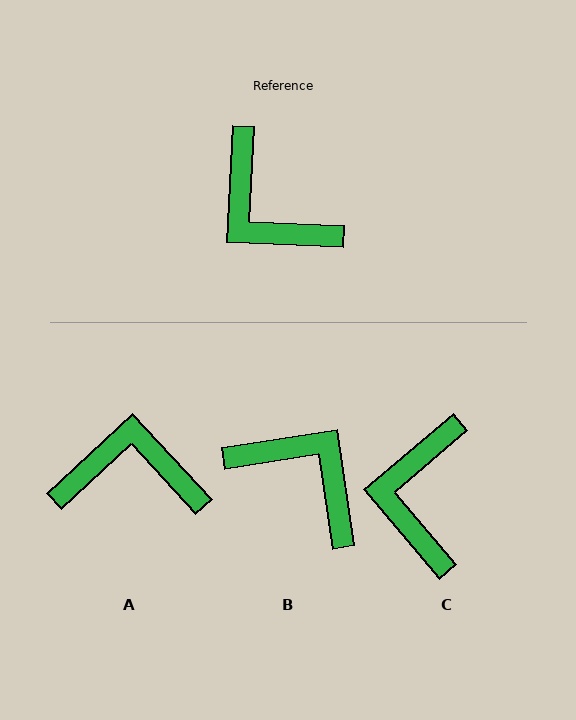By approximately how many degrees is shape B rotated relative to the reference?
Approximately 169 degrees clockwise.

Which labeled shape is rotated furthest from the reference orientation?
B, about 169 degrees away.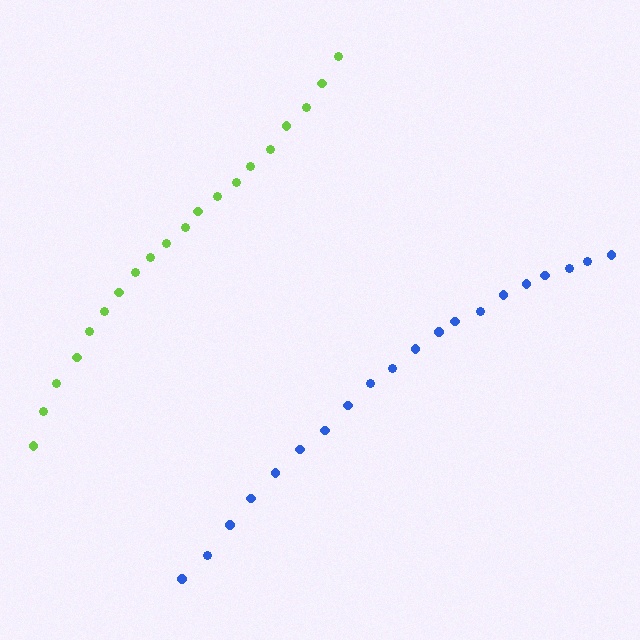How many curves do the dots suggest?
There are 2 distinct paths.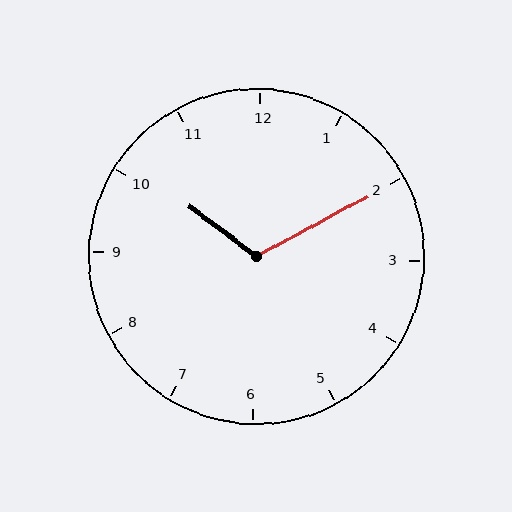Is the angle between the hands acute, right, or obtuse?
It is obtuse.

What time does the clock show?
10:10.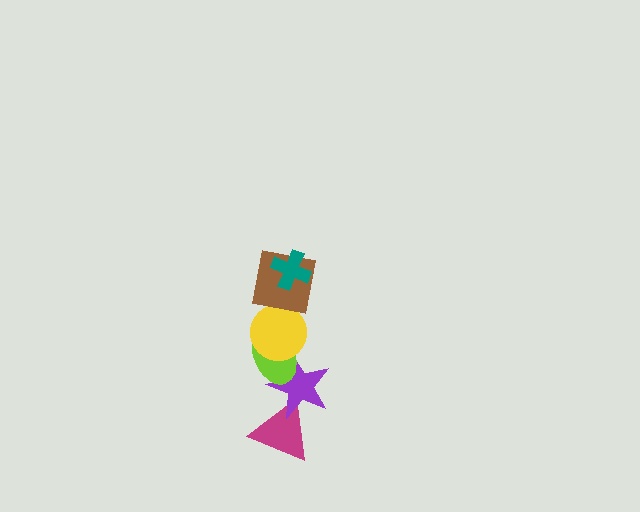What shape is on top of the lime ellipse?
The yellow circle is on top of the lime ellipse.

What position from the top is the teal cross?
The teal cross is 1st from the top.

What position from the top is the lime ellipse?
The lime ellipse is 4th from the top.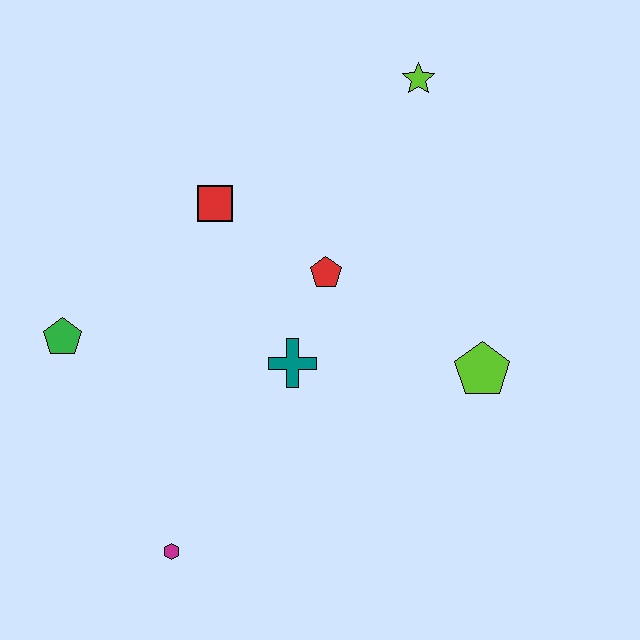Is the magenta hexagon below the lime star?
Yes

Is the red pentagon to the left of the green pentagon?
No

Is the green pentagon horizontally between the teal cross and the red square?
No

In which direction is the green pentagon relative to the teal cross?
The green pentagon is to the left of the teal cross.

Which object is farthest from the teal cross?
The lime star is farthest from the teal cross.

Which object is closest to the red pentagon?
The teal cross is closest to the red pentagon.